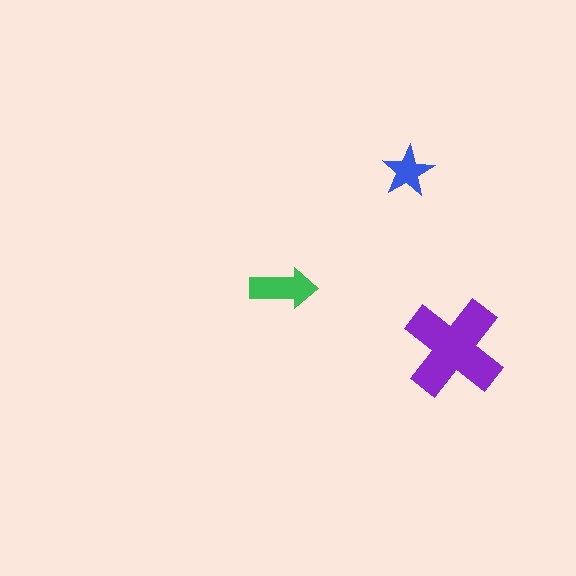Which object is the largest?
The purple cross.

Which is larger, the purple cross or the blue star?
The purple cross.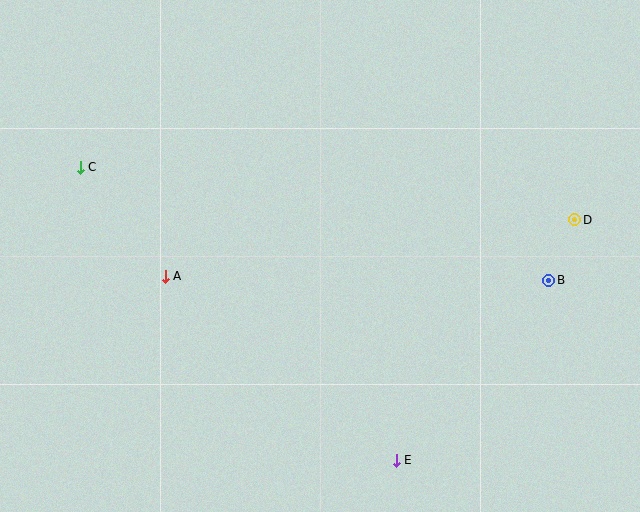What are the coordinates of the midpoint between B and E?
The midpoint between B and E is at (473, 370).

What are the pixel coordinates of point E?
Point E is at (396, 460).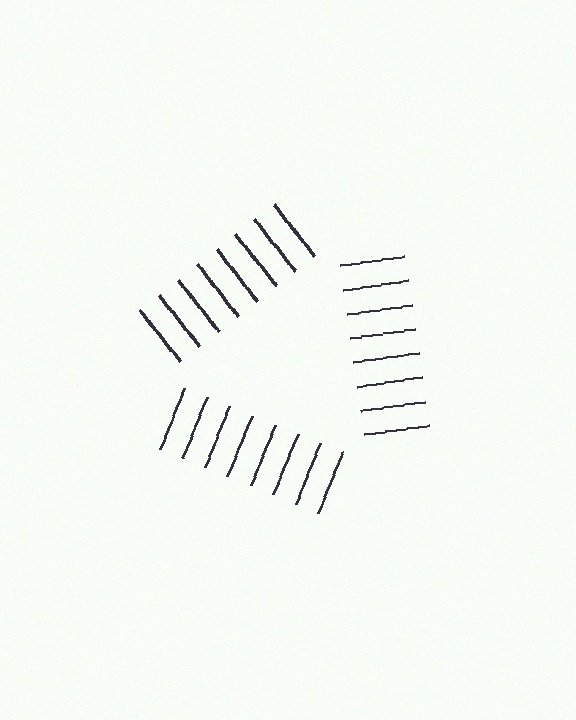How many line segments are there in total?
24 — 8 along each of the 3 edges.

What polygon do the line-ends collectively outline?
An illusory triangle — the line segments terminate on its edges but no continuous stroke is drawn.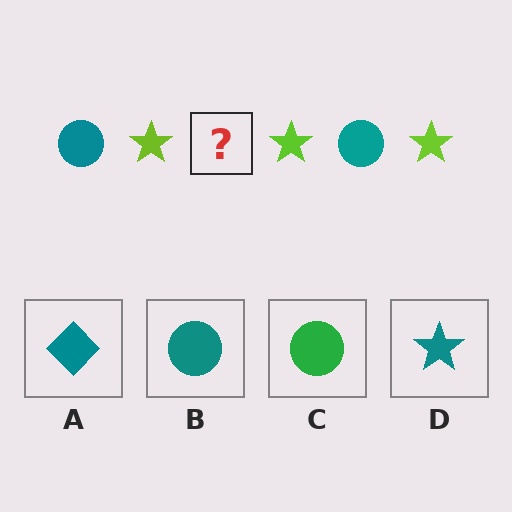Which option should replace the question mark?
Option B.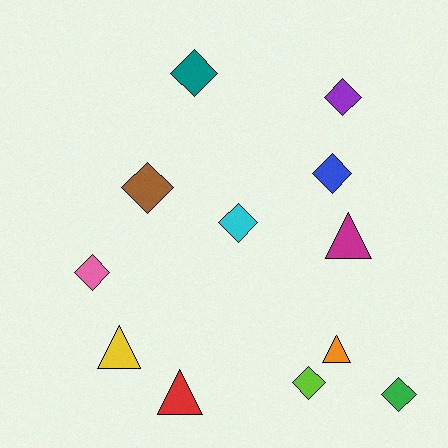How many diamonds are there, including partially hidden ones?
There are 8 diamonds.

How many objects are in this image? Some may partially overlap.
There are 12 objects.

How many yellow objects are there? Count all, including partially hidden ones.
There is 1 yellow object.